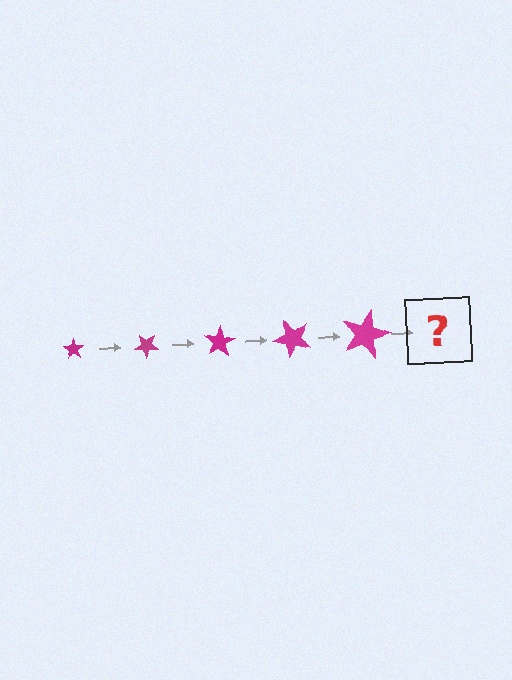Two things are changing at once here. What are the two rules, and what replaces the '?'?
The two rules are that the star grows larger each step and it rotates 40 degrees each step. The '?' should be a star, larger than the previous one and rotated 200 degrees from the start.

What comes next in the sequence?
The next element should be a star, larger than the previous one and rotated 200 degrees from the start.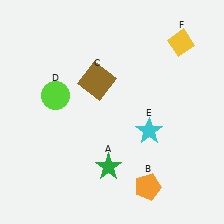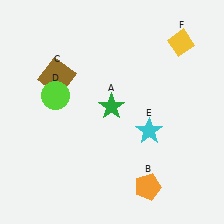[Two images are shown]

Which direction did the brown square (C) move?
The brown square (C) moved left.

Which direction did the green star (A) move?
The green star (A) moved up.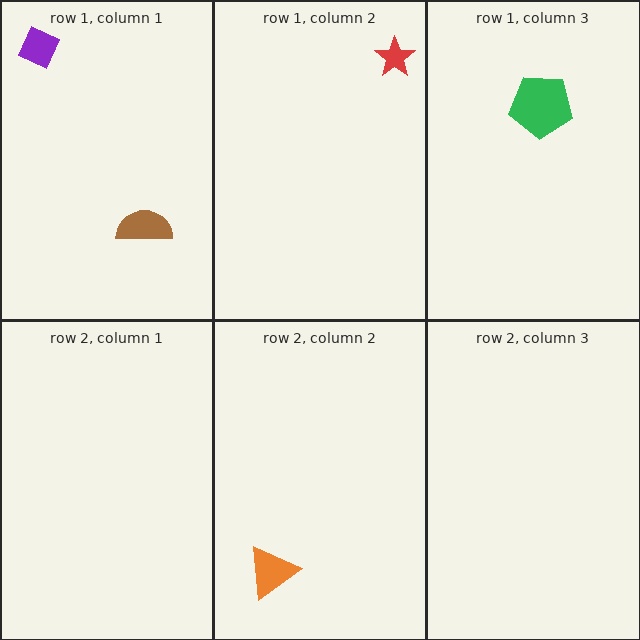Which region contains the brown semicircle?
The row 1, column 1 region.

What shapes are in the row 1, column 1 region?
The brown semicircle, the purple diamond.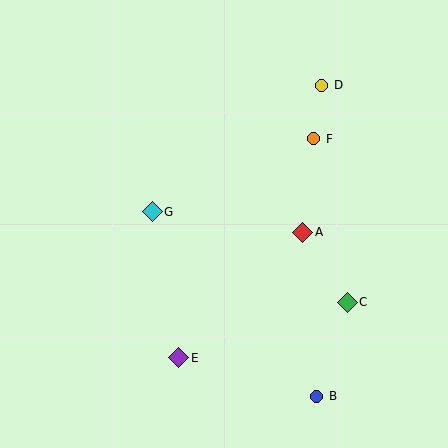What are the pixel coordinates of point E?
Point E is at (179, 358).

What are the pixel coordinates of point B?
Point B is at (317, 396).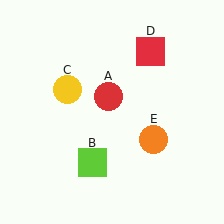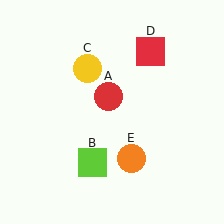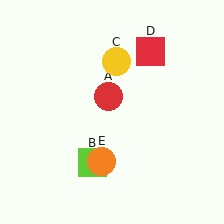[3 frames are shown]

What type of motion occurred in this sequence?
The yellow circle (object C), orange circle (object E) rotated clockwise around the center of the scene.